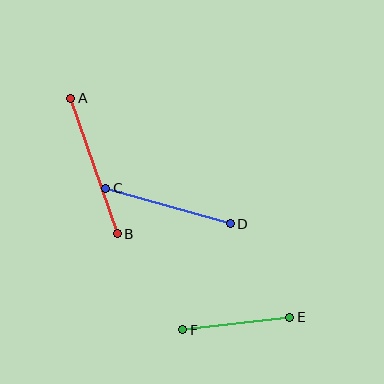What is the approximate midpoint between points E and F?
The midpoint is at approximately (236, 323) pixels.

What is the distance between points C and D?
The distance is approximately 129 pixels.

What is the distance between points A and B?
The distance is approximately 143 pixels.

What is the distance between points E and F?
The distance is approximately 107 pixels.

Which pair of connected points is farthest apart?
Points A and B are farthest apart.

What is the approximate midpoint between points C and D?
The midpoint is at approximately (168, 206) pixels.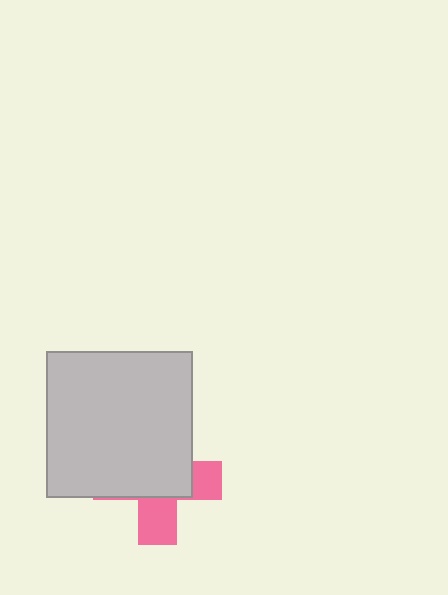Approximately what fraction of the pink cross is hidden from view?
Roughly 64% of the pink cross is hidden behind the light gray square.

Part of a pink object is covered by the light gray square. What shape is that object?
It is a cross.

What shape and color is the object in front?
The object in front is a light gray square.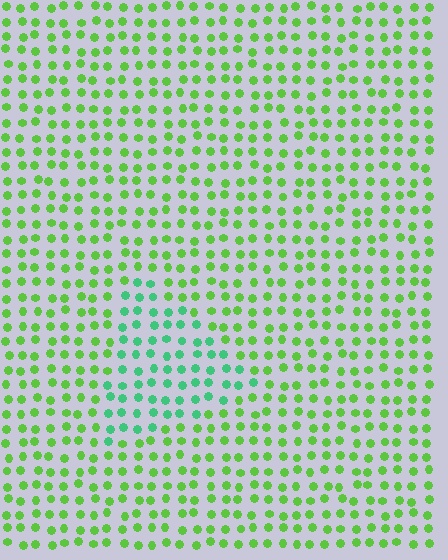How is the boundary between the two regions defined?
The boundary is defined purely by a slight shift in hue (about 40 degrees). Spacing, size, and orientation are identical on both sides.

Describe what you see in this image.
The image is filled with small lime elements in a uniform arrangement. A triangle-shaped region is visible where the elements are tinted to a slightly different hue, forming a subtle color boundary.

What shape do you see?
I see a triangle.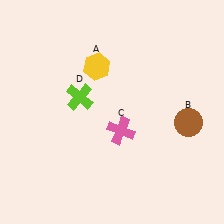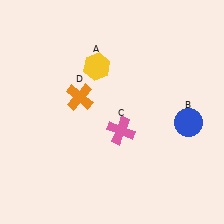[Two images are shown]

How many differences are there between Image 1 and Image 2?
There are 2 differences between the two images.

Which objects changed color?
B changed from brown to blue. D changed from lime to orange.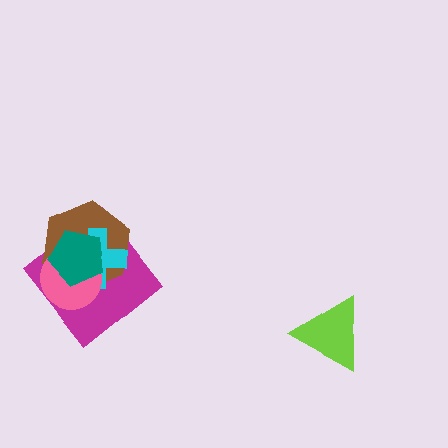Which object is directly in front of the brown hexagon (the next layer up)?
The cyan cross is directly in front of the brown hexagon.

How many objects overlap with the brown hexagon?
4 objects overlap with the brown hexagon.